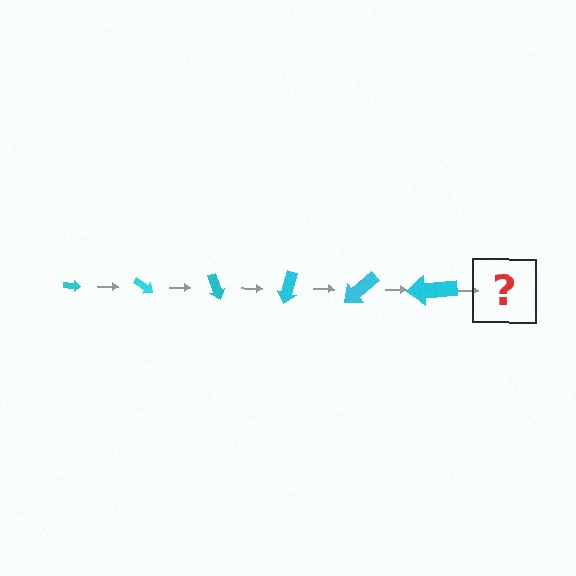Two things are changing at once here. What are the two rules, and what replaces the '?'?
The two rules are that the arrow grows larger each step and it rotates 35 degrees each step. The '?' should be an arrow, larger than the previous one and rotated 210 degrees from the start.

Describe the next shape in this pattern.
It should be an arrow, larger than the previous one and rotated 210 degrees from the start.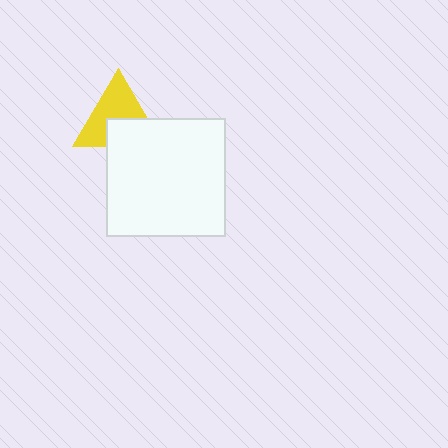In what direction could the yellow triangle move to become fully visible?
The yellow triangle could move up. That would shift it out from behind the white square entirely.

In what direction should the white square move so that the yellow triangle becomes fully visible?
The white square should move down. That is the shortest direction to clear the overlap and leave the yellow triangle fully visible.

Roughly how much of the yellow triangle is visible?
About half of it is visible (roughly 59%).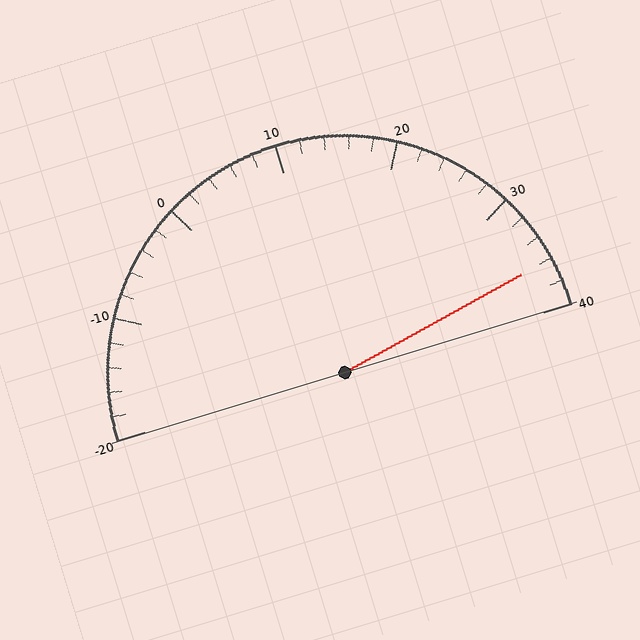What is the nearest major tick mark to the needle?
The nearest major tick mark is 40.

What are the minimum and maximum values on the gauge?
The gauge ranges from -20 to 40.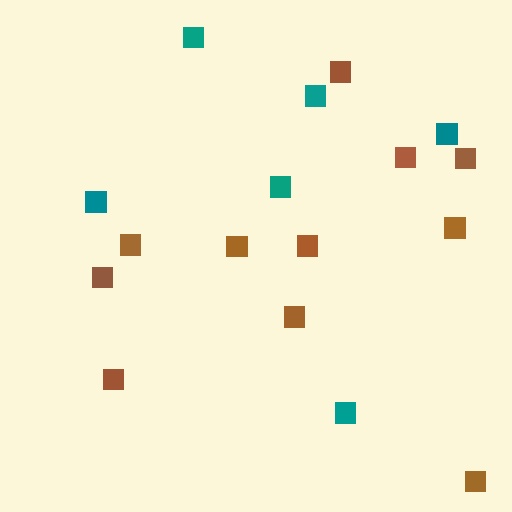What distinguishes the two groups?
There are 2 groups: one group of brown squares (11) and one group of teal squares (6).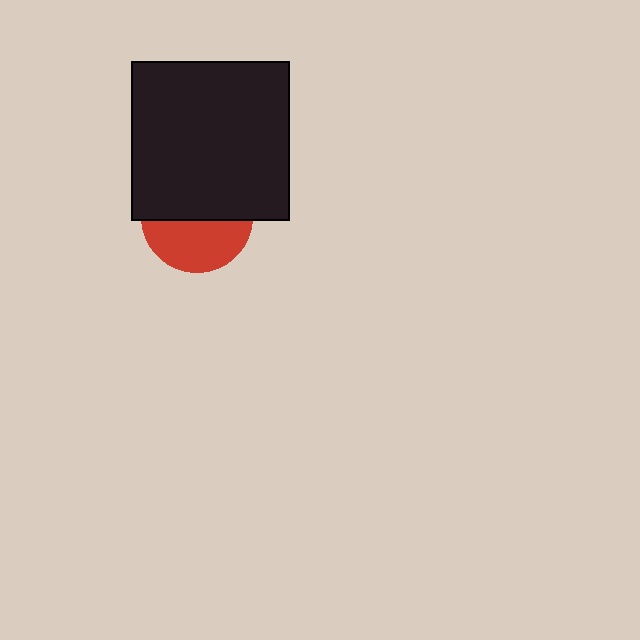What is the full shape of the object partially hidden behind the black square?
The partially hidden object is a red circle.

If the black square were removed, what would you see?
You would see the complete red circle.